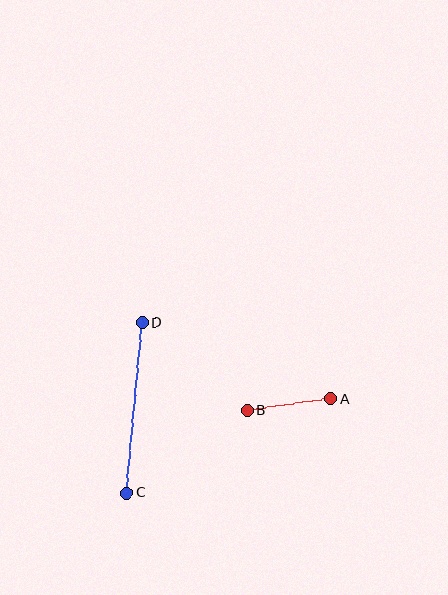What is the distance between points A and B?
The distance is approximately 84 pixels.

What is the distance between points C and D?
The distance is approximately 171 pixels.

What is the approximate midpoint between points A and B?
The midpoint is at approximately (289, 405) pixels.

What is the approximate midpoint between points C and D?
The midpoint is at approximately (134, 408) pixels.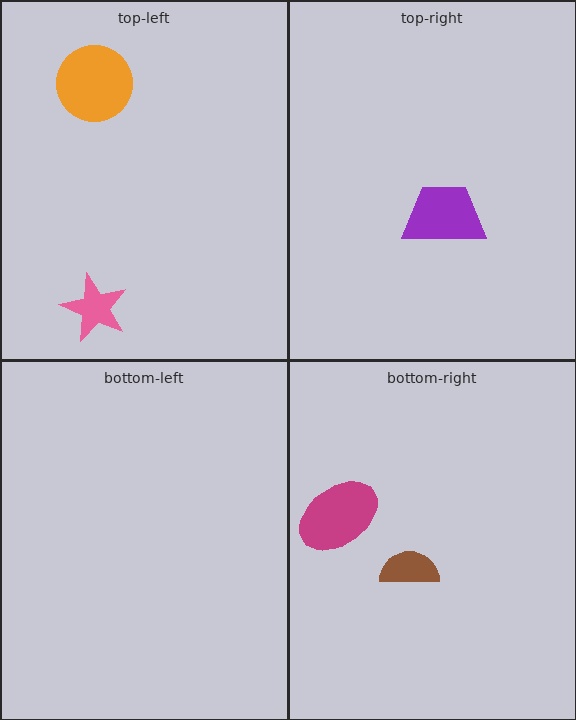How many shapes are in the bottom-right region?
2.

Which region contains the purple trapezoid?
The top-right region.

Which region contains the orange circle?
The top-left region.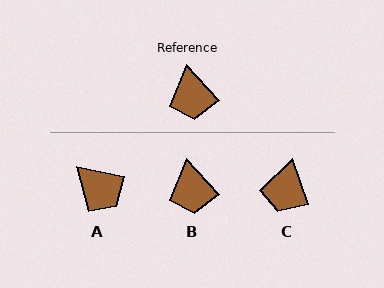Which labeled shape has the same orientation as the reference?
B.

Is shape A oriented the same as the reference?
No, it is off by about 37 degrees.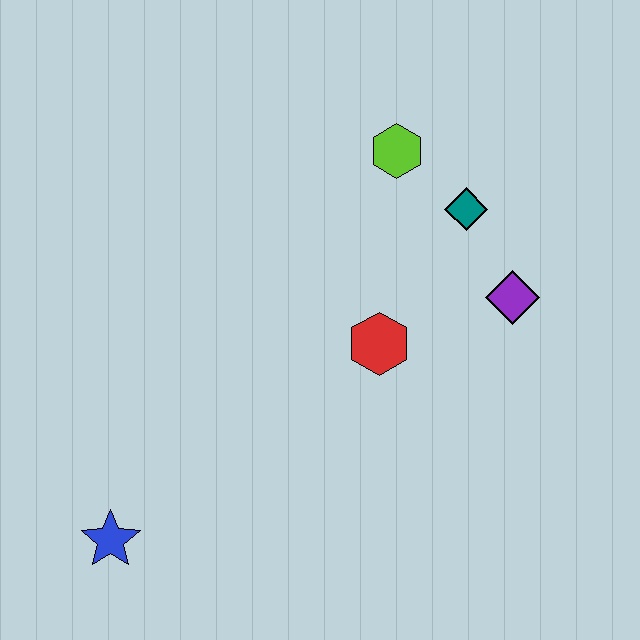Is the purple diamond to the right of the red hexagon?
Yes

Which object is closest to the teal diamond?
The lime hexagon is closest to the teal diamond.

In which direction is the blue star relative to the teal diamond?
The blue star is to the left of the teal diamond.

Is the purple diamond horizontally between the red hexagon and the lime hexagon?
No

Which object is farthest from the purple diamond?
The blue star is farthest from the purple diamond.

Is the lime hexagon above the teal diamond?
Yes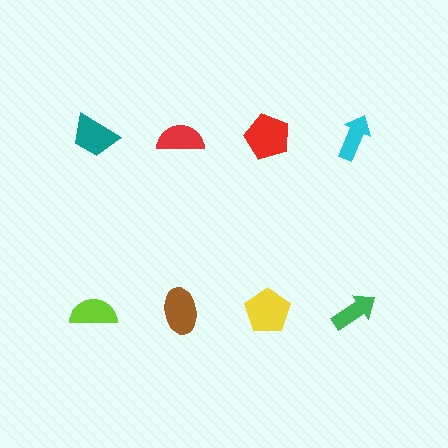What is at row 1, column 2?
A red semicircle.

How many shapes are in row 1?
4 shapes.